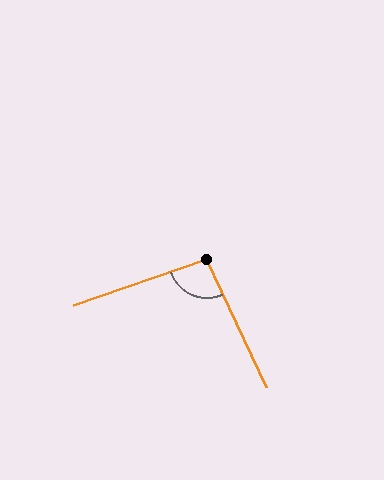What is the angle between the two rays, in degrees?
Approximately 96 degrees.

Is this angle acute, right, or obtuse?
It is obtuse.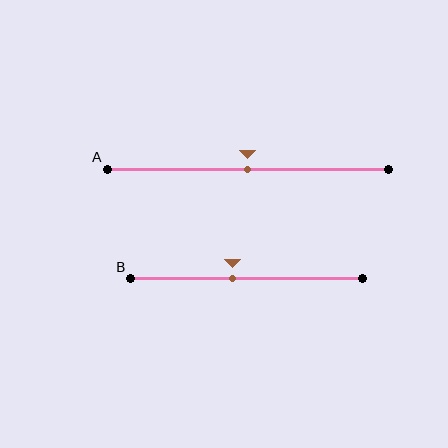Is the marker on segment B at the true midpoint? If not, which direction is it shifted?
No, the marker on segment B is shifted to the left by about 6% of the segment length.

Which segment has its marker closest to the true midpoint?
Segment A has its marker closest to the true midpoint.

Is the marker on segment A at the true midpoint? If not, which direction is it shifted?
Yes, the marker on segment A is at the true midpoint.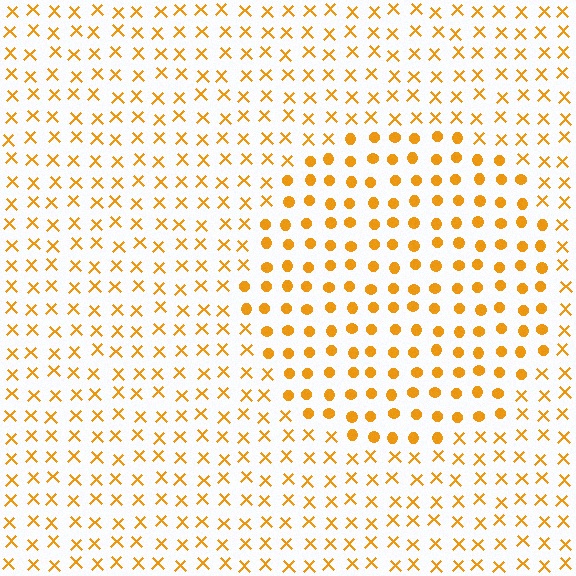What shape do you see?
I see a circle.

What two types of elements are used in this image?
The image uses circles inside the circle region and X marks outside it.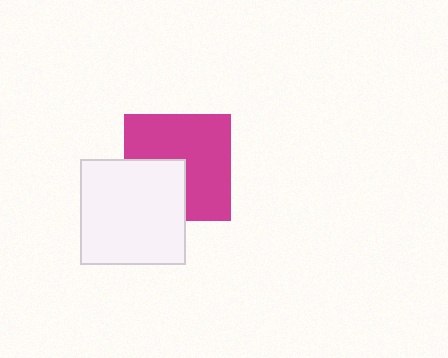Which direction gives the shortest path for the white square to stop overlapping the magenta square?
Moving toward the lower-left gives the shortest separation.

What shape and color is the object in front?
The object in front is a white square.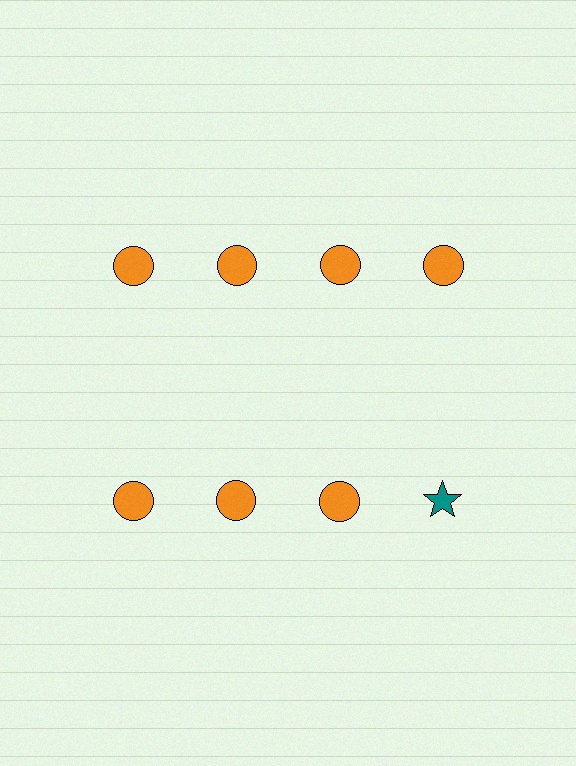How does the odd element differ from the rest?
It differs in both color (teal instead of orange) and shape (star instead of circle).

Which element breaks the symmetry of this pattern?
The teal star in the second row, second from right column breaks the symmetry. All other shapes are orange circles.